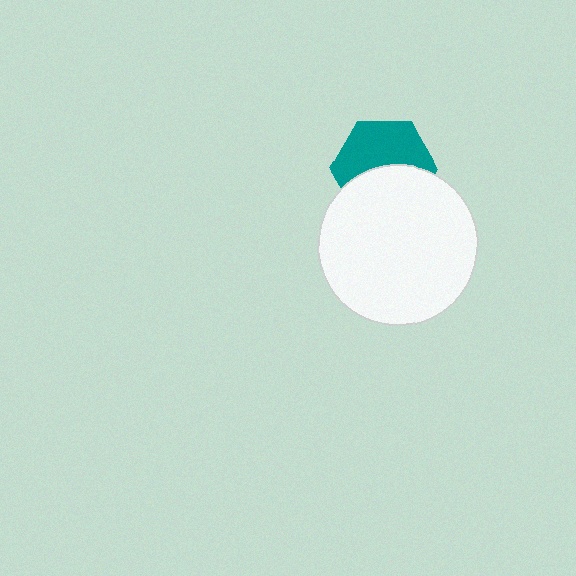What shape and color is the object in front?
The object in front is a white circle.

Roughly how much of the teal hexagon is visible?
About half of it is visible (roughly 54%).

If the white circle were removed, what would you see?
You would see the complete teal hexagon.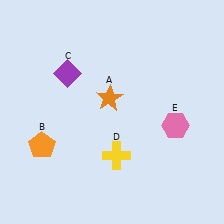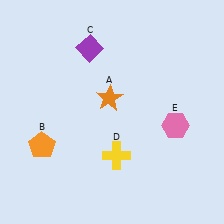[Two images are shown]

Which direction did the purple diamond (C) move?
The purple diamond (C) moved up.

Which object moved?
The purple diamond (C) moved up.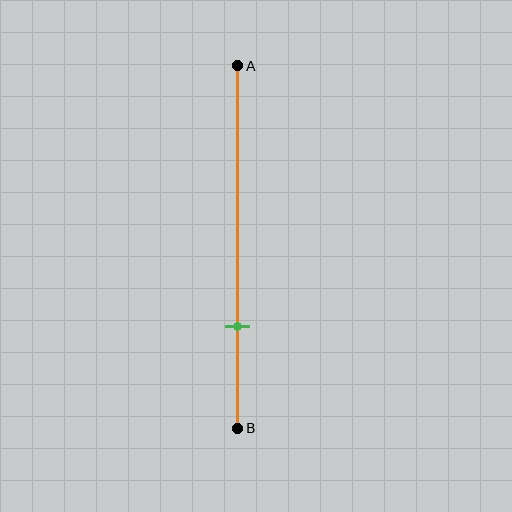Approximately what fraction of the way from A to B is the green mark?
The green mark is approximately 70% of the way from A to B.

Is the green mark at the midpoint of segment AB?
No, the mark is at about 70% from A, not at the 50% midpoint.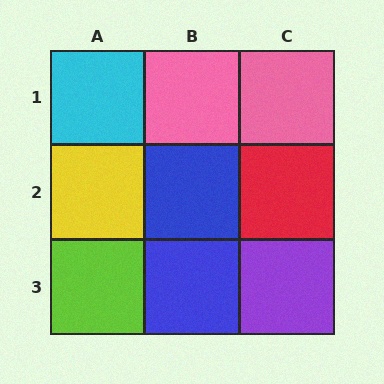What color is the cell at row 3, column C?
Purple.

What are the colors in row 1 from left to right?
Cyan, pink, pink.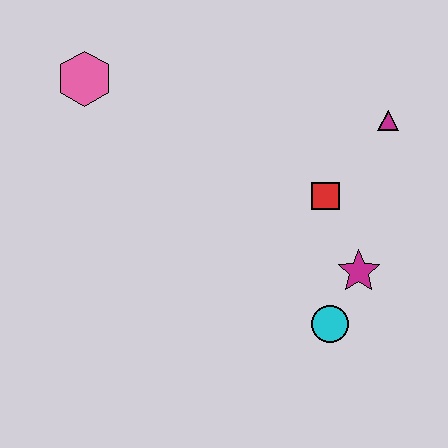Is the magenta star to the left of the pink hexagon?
No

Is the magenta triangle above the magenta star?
Yes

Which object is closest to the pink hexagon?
The red square is closest to the pink hexagon.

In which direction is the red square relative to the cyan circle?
The red square is above the cyan circle.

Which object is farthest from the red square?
The pink hexagon is farthest from the red square.